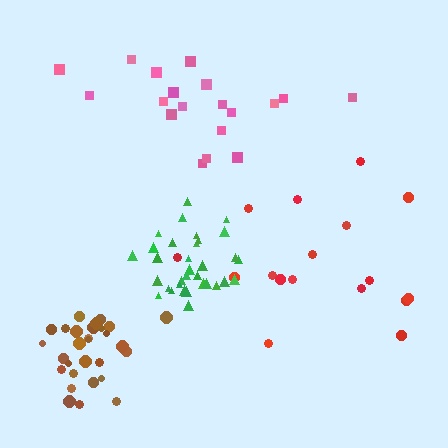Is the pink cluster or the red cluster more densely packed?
Red.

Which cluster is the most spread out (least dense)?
Pink.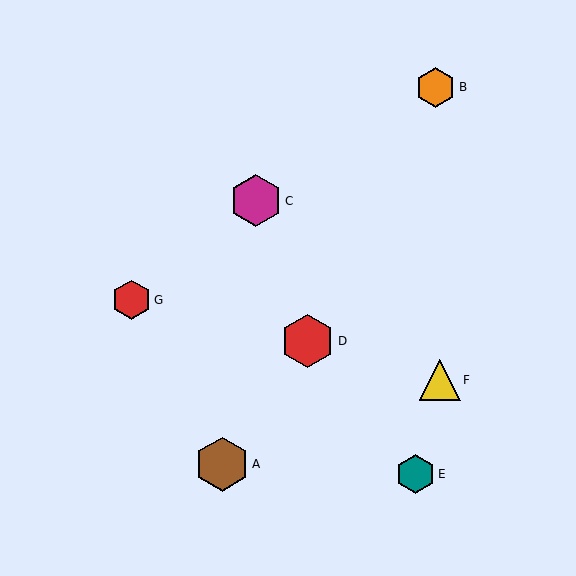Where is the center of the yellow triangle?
The center of the yellow triangle is at (440, 380).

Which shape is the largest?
The brown hexagon (labeled A) is the largest.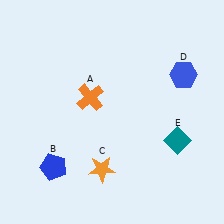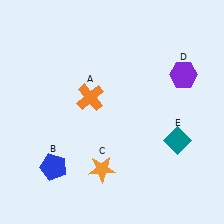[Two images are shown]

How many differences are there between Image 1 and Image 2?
There is 1 difference between the two images.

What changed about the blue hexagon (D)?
In Image 1, D is blue. In Image 2, it changed to purple.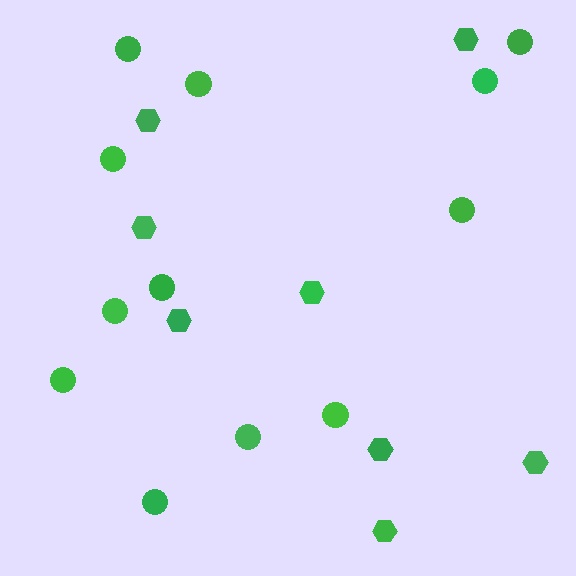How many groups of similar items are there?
There are 2 groups: one group of hexagons (8) and one group of circles (12).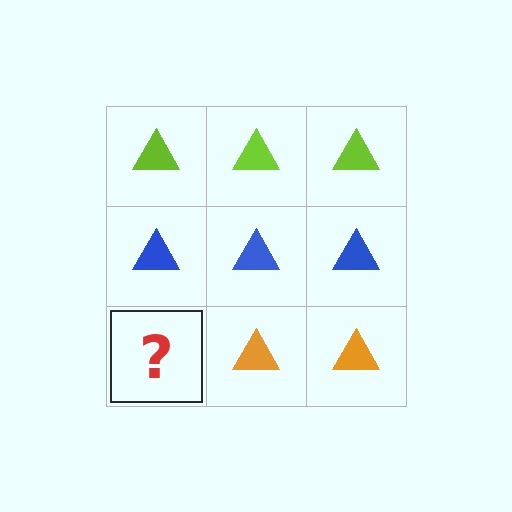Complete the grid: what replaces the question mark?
The question mark should be replaced with an orange triangle.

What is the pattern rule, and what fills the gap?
The rule is that each row has a consistent color. The gap should be filled with an orange triangle.